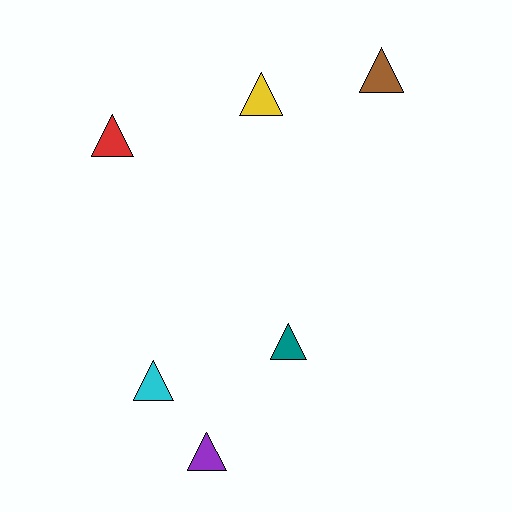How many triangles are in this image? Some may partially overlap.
There are 6 triangles.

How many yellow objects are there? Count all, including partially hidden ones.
There is 1 yellow object.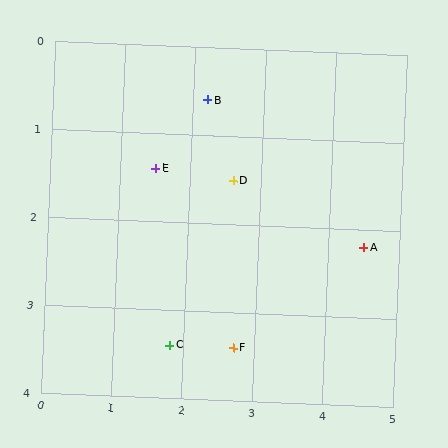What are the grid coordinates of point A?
Point A is at approximately (4.5, 2.2).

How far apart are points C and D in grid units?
Points C and D are about 2.1 grid units apart.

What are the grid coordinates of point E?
Point E is at approximately (1.5, 1.4).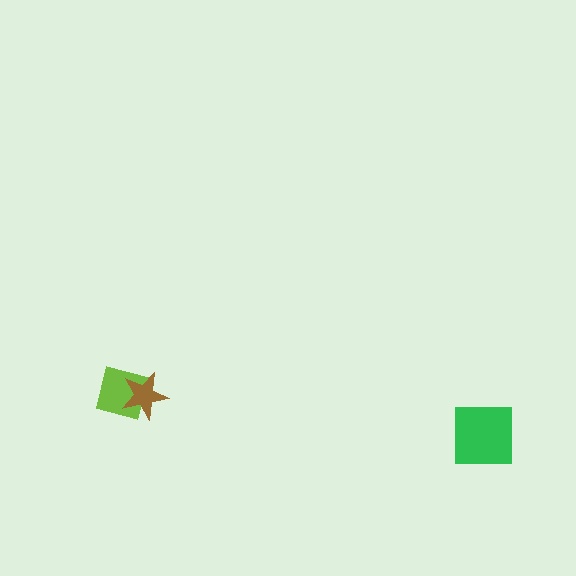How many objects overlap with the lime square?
1 object overlaps with the lime square.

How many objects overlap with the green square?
0 objects overlap with the green square.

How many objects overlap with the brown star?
1 object overlaps with the brown star.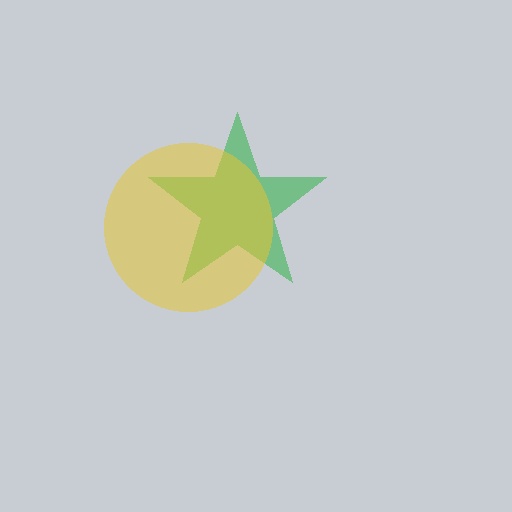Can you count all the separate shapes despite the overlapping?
Yes, there are 2 separate shapes.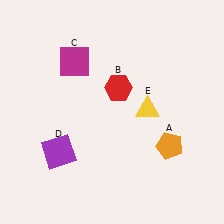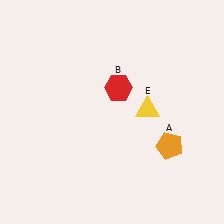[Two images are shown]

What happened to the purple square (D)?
The purple square (D) was removed in Image 2. It was in the bottom-left area of Image 1.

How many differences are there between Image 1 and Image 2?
There are 2 differences between the two images.